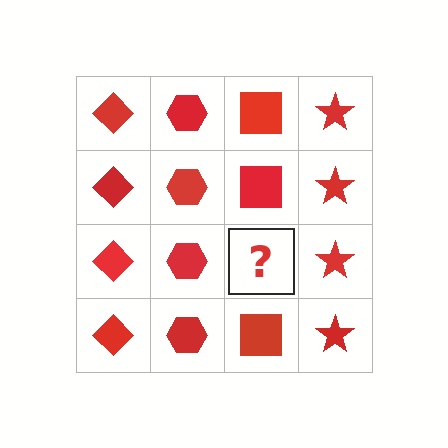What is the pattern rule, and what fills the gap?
The rule is that each column has a consistent shape. The gap should be filled with a red square.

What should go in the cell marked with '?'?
The missing cell should contain a red square.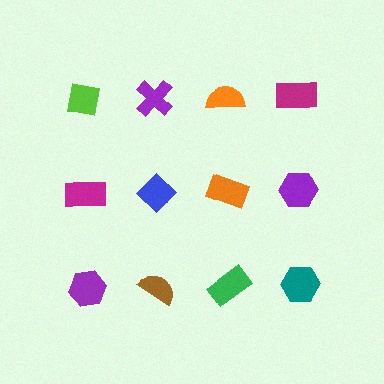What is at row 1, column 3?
An orange semicircle.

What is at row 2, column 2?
A blue diamond.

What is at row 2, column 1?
A magenta rectangle.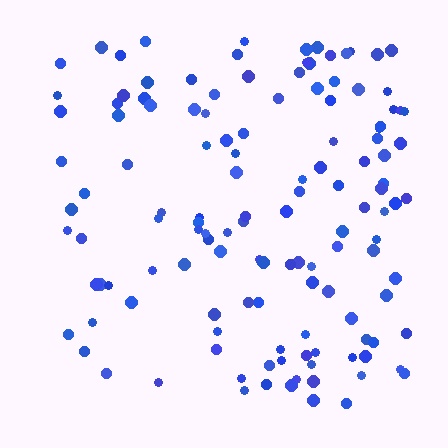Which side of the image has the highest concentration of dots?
The right.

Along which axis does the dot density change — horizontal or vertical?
Horizontal.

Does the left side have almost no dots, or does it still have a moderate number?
Still a moderate number, just noticeably fewer than the right.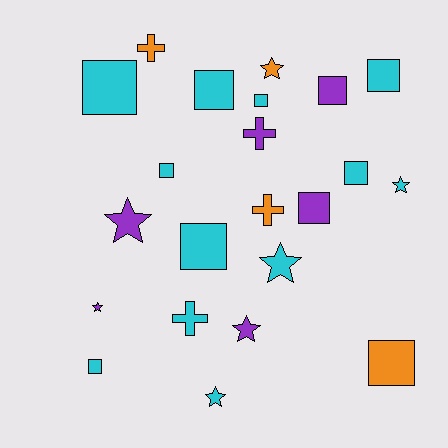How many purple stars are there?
There are 3 purple stars.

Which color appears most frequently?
Cyan, with 12 objects.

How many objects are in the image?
There are 22 objects.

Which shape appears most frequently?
Square, with 11 objects.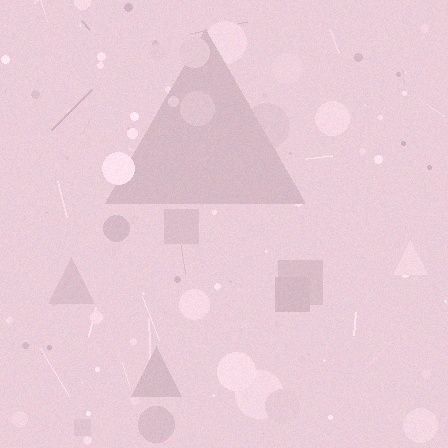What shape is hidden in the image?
A triangle is hidden in the image.